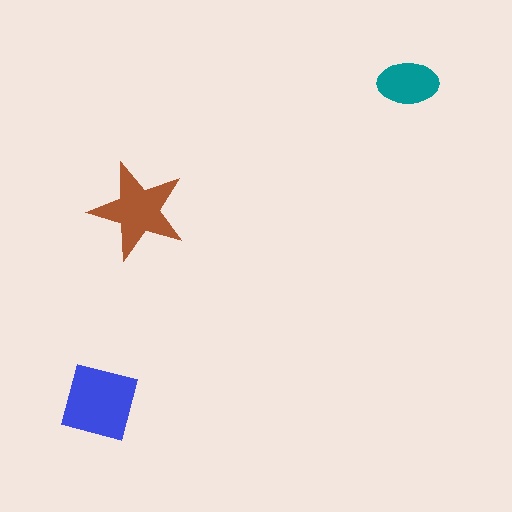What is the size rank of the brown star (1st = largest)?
2nd.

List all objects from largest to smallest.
The blue square, the brown star, the teal ellipse.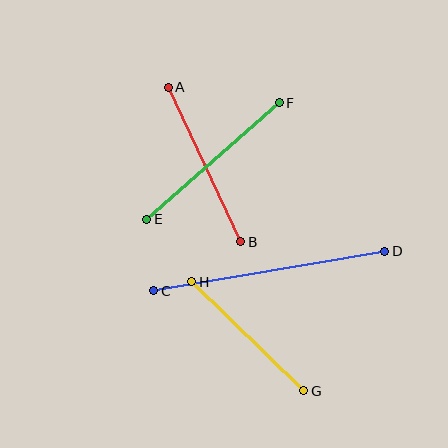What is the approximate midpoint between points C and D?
The midpoint is at approximately (269, 271) pixels.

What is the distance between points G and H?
The distance is approximately 156 pixels.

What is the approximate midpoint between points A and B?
The midpoint is at approximately (204, 165) pixels.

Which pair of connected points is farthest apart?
Points C and D are farthest apart.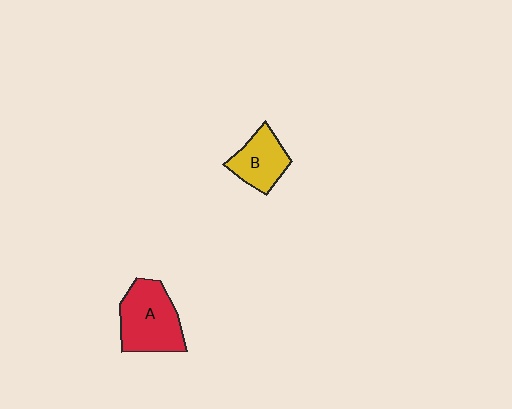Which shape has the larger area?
Shape A (red).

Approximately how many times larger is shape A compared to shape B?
Approximately 1.5 times.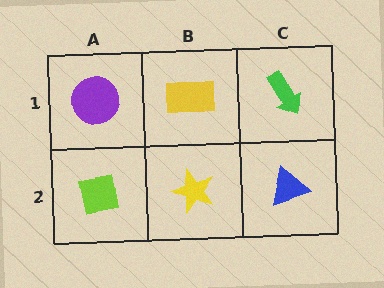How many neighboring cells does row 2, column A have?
2.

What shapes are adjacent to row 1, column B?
A yellow star (row 2, column B), a purple circle (row 1, column A), a green arrow (row 1, column C).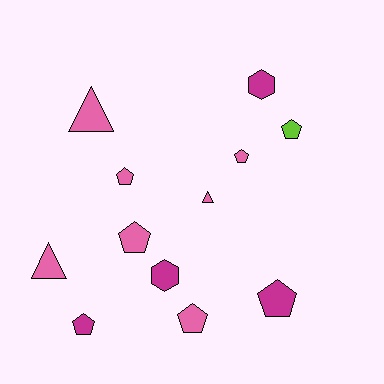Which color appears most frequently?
Pink, with 7 objects.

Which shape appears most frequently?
Pentagon, with 7 objects.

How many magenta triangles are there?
There are no magenta triangles.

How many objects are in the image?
There are 12 objects.